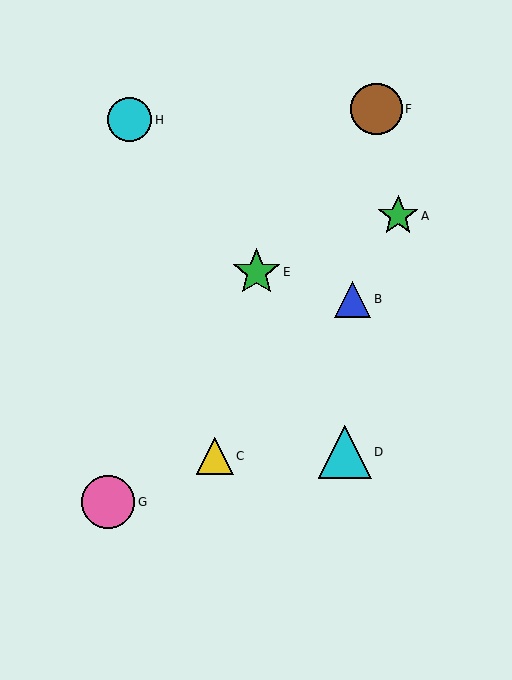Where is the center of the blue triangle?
The center of the blue triangle is at (353, 299).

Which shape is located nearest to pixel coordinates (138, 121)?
The cyan circle (labeled H) at (129, 120) is nearest to that location.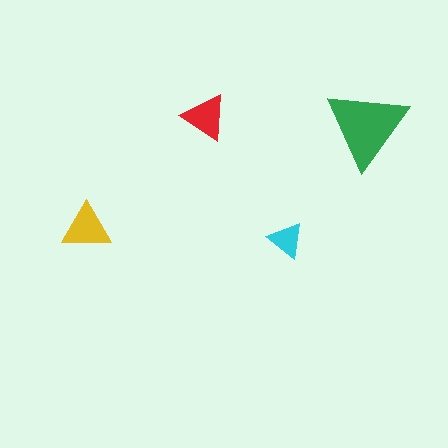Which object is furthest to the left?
The yellow triangle is leftmost.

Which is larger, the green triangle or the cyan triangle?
The green one.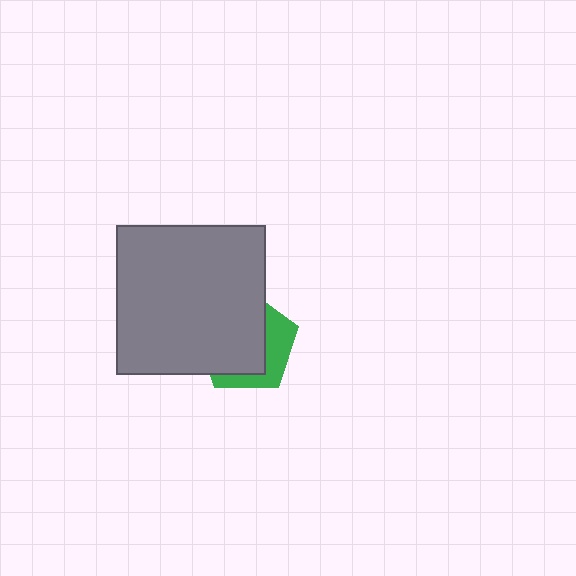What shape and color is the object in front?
The object in front is a gray square.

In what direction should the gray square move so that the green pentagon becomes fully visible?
The gray square should move toward the upper-left. That is the shortest direction to clear the overlap and leave the green pentagon fully visible.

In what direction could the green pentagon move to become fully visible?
The green pentagon could move toward the lower-right. That would shift it out from behind the gray square entirely.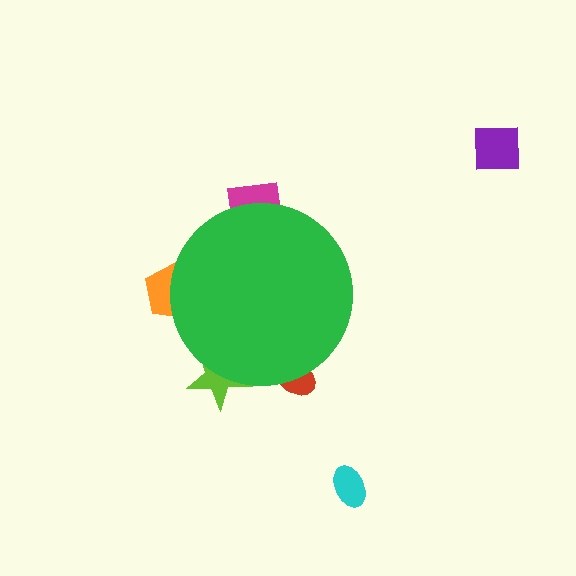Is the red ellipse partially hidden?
Yes, the red ellipse is partially hidden behind the green circle.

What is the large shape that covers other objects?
A green circle.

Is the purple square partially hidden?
No, the purple square is fully visible.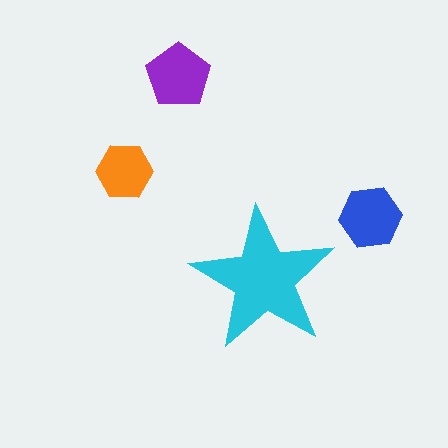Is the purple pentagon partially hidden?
No, the purple pentagon is fully visible.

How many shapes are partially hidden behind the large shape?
0 shapes are partially hidden.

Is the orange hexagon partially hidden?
No, the orange hexagon is fully visible.